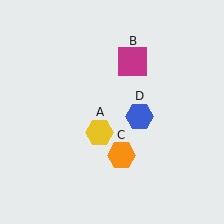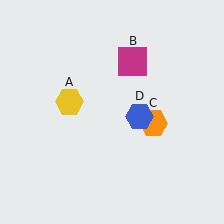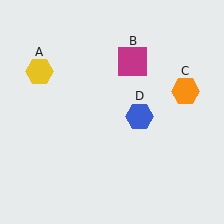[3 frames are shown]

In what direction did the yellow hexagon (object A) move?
The yellow hexagon (object A) moved up and to the left.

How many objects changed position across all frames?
2 objects changed position: yellow hexagon (object A), orange hexagon (object C).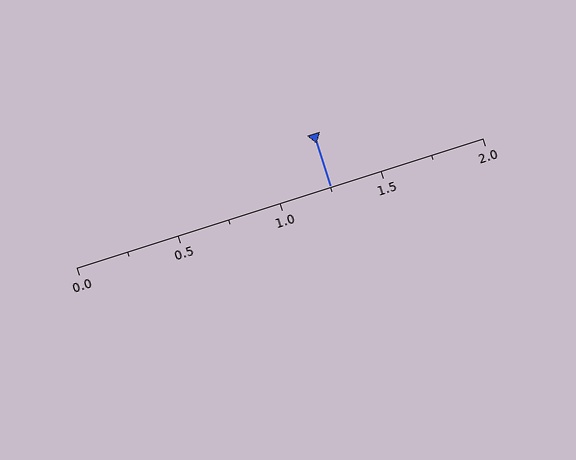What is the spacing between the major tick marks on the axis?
The major ticks are spaced 0.5 apart.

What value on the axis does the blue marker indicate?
The marker indicates approximately 1.25.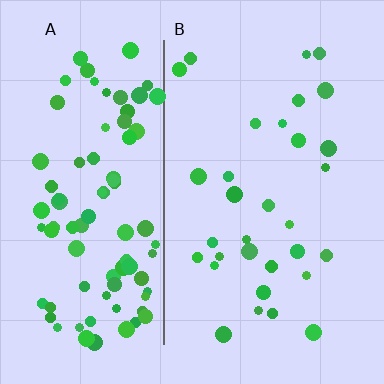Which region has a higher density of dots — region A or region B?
A (the left).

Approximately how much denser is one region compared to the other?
Approximately 3.0× — region A over region B.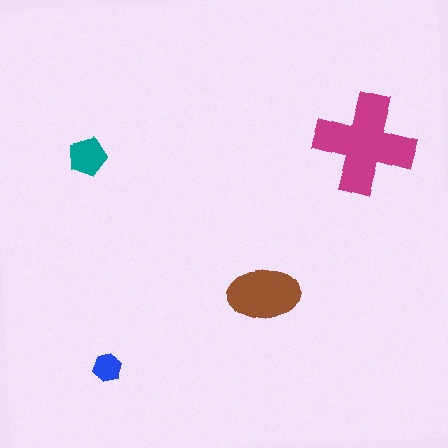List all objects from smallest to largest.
The blue hexagon, the teal pentagon, the brown ellipse, the magenta cross.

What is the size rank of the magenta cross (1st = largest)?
1st.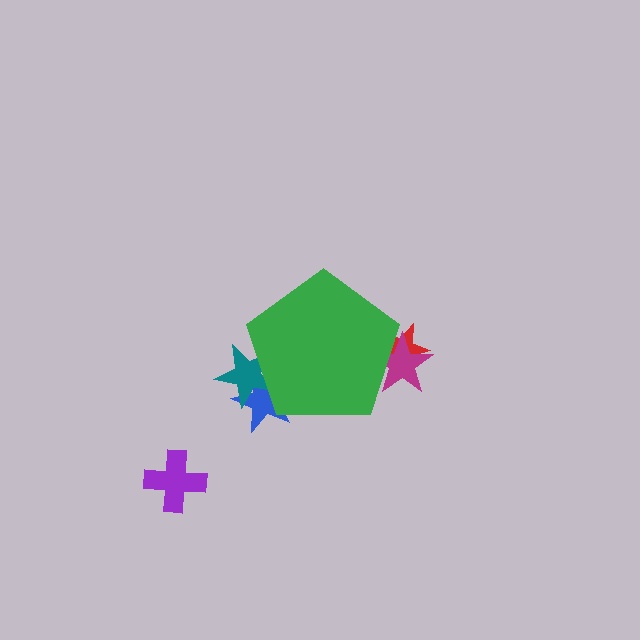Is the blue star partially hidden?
Yes, the blue star is partially hidden behind the green pentagon.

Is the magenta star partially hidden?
Yes, the magenta star is partially hidden behind the green pentagon.